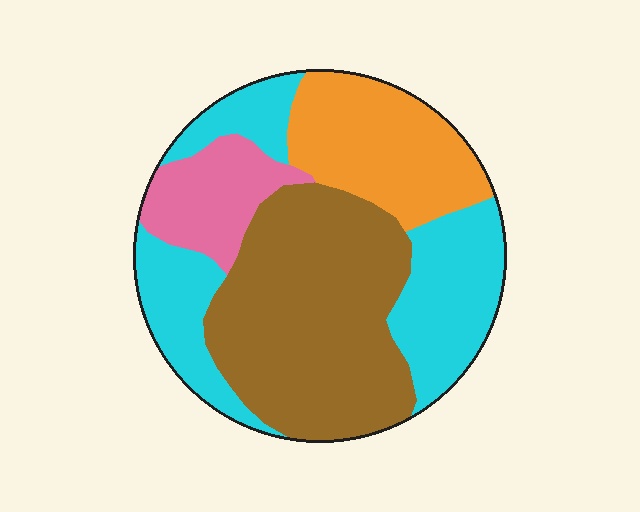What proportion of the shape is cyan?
Cyan covers around 30% of the shape.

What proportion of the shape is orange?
Orange covers roughly 20% of the shape.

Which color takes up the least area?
Pink, at roughly 10%.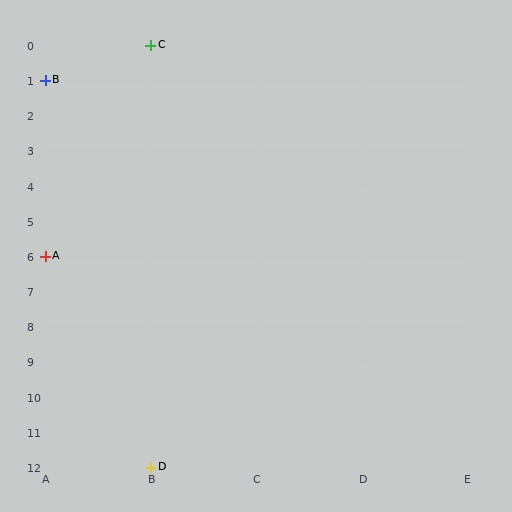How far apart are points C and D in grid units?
Points C and D are 12 rows apart.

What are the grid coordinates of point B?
Point B is at grid coordinates (A, 1).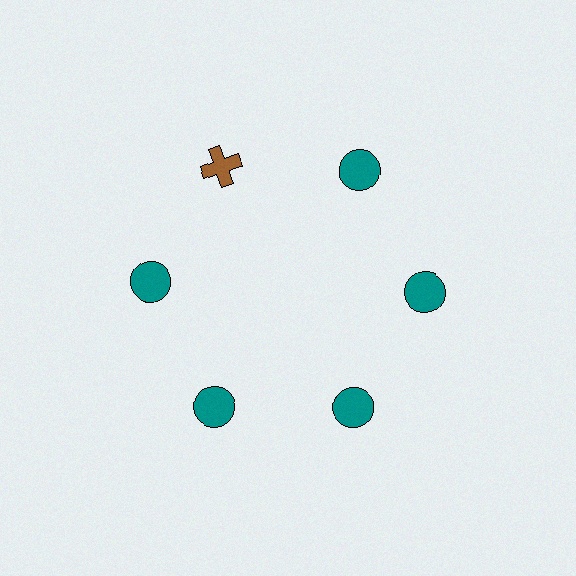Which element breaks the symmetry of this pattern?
The brown cross at roughly the 11 o'clock position breaks the symmetry. All other shapes are teal circles.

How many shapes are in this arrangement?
There are 6 shapes arranged in a ring pattern.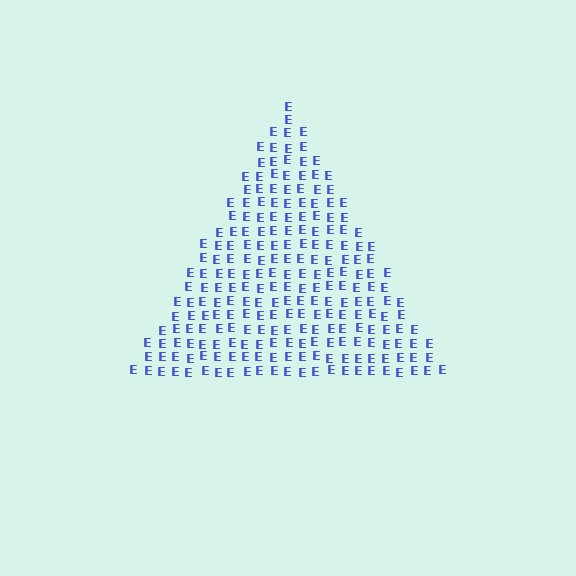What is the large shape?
The large shape is a triangle.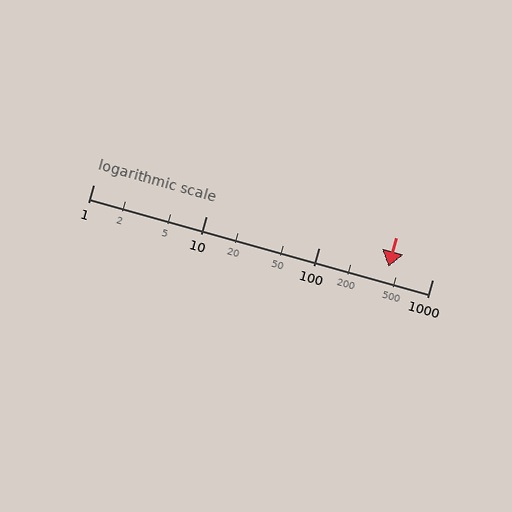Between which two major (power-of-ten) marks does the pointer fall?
The pointer is between 100 and 1000.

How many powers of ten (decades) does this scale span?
The scale spans 3 decades, from 1 to 1000.